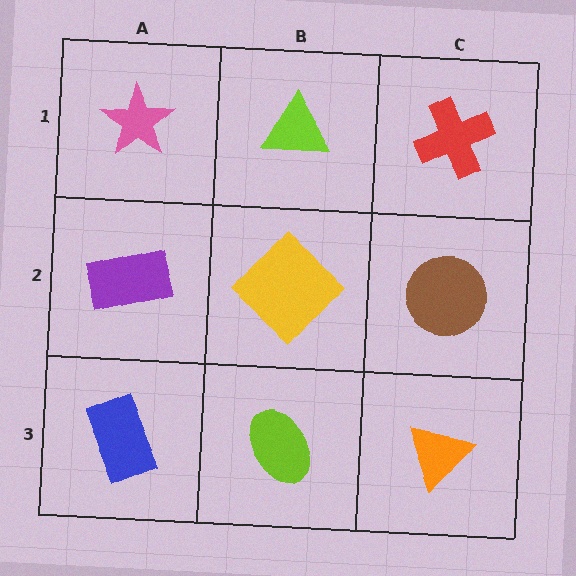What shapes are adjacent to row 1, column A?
A purple rectangle (row 2, column A), a lime triangle (row 1, column B).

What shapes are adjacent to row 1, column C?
A brown circle (row 2, column C), a lime triangle (row 1, column B).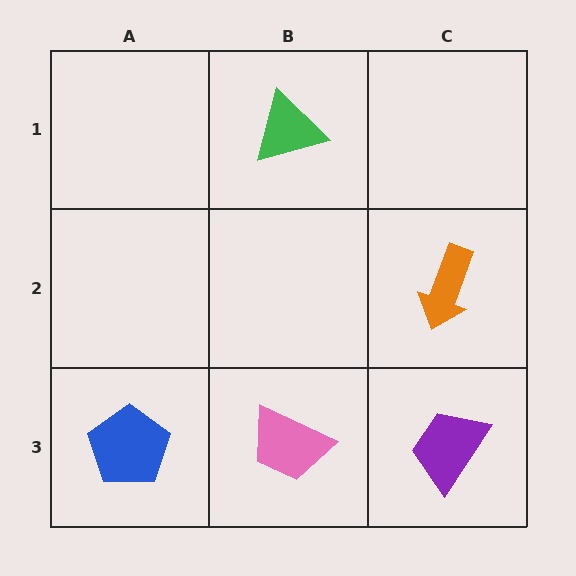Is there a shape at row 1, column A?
No, that cell is empty.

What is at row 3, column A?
A blue pentagon.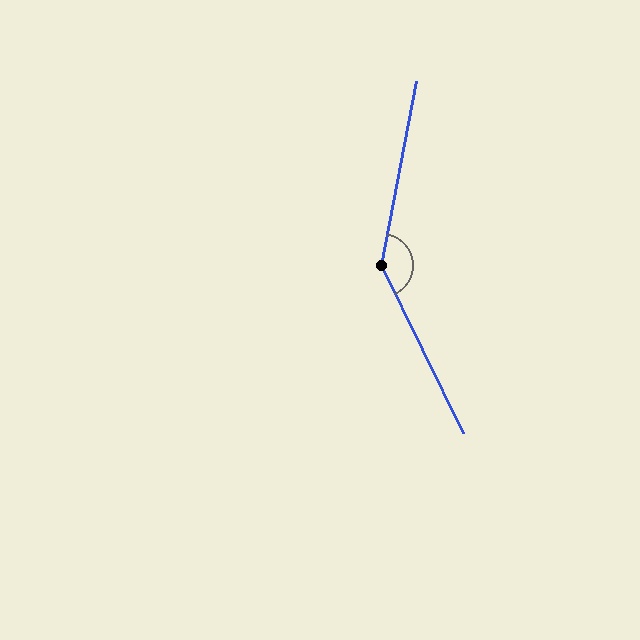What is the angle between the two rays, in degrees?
Approximately 143 degrees.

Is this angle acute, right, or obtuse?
It is obtuse.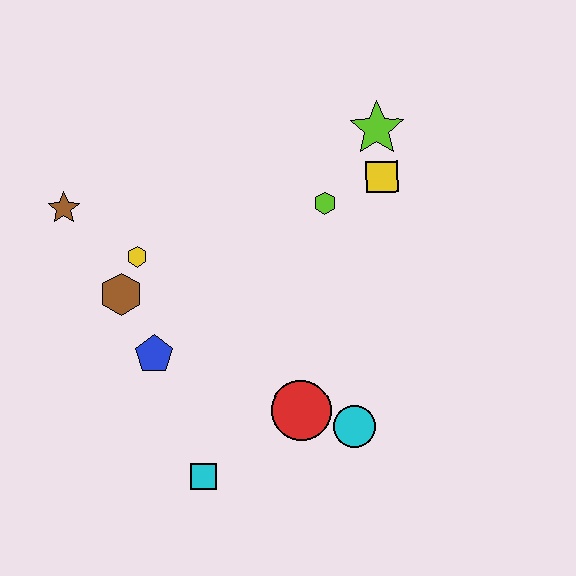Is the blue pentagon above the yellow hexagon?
No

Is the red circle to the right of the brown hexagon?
Yes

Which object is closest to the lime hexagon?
The yellow square is closest to the lime hexagon.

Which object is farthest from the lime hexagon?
The cyan square is farthest from the lime hexagon.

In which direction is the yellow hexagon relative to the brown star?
The yellow hexagon is to the right of the brown star.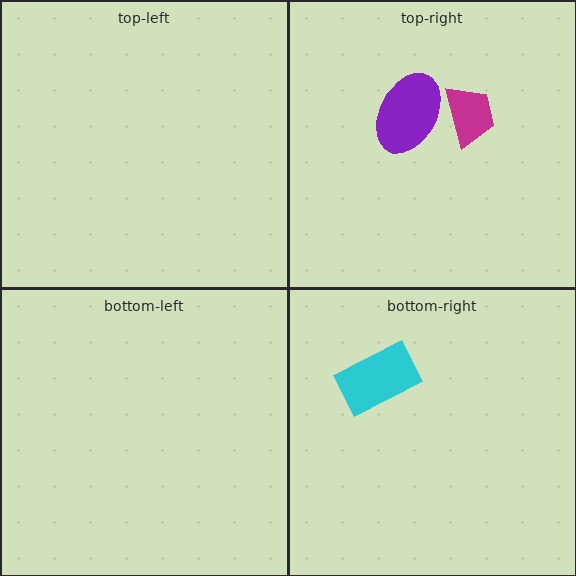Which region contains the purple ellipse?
The top-right region.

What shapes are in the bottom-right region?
The cyan rectangle.